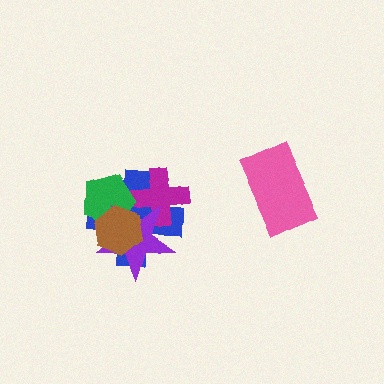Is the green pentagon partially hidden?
Yes, it is partially covered by another shape.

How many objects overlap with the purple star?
4 objects overlap with the purple star.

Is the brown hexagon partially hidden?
No, no other shape covers it.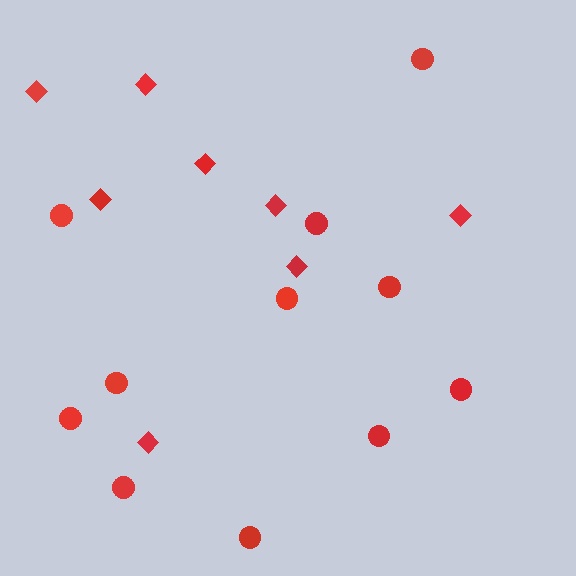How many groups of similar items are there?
There are 2 groups: one group of circles (11) and one group of diamonds (8).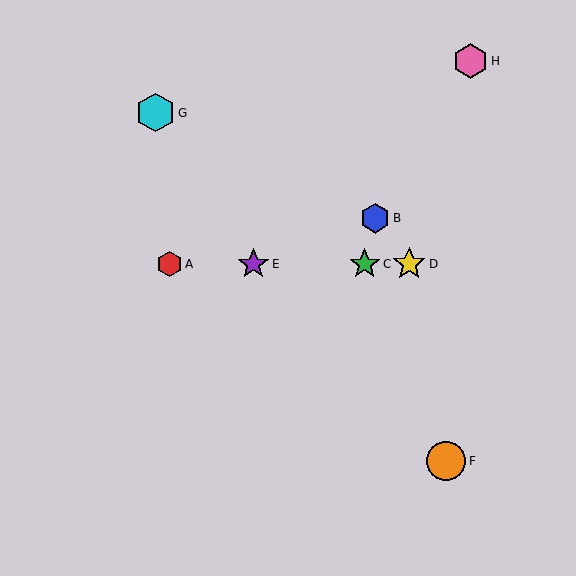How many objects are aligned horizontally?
4 objects (A, C, D, E) are aligned horizontally.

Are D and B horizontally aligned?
No, D is at y≈264 and B is at y≈218.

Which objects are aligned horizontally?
Objects A, C, D, E are aligned horizontally.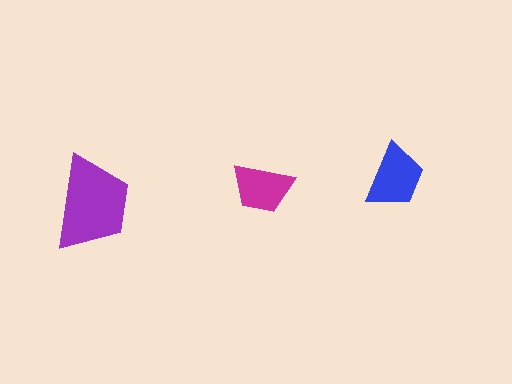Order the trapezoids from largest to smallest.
the purple one, the blue one, the magenta one.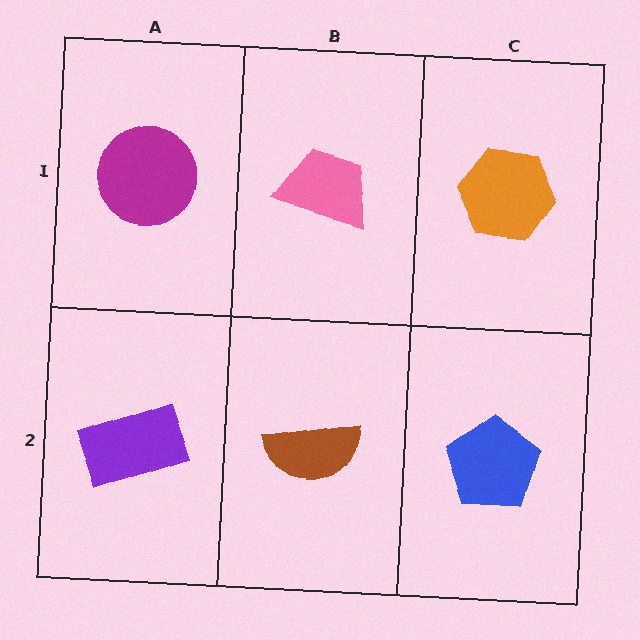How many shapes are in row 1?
3 shapes.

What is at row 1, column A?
A magenta circle.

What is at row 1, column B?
A pink trapezoid.